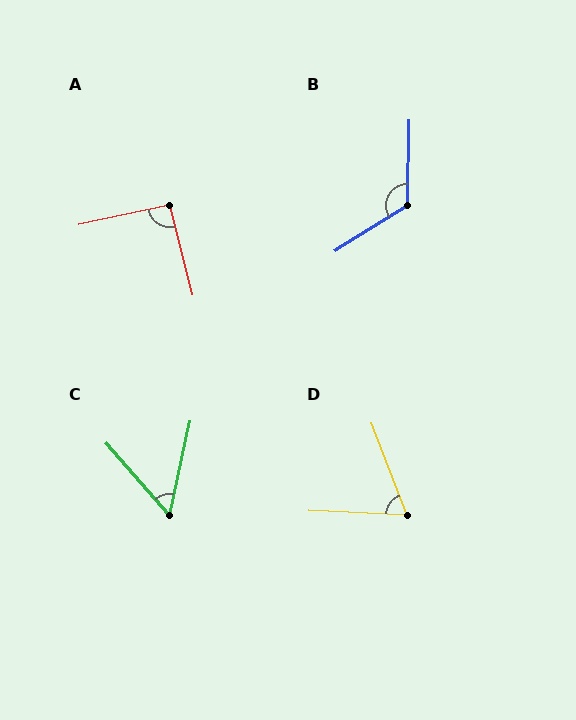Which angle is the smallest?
C, at approximately 54 degrees.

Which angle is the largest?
B, at approximately 124 degrees.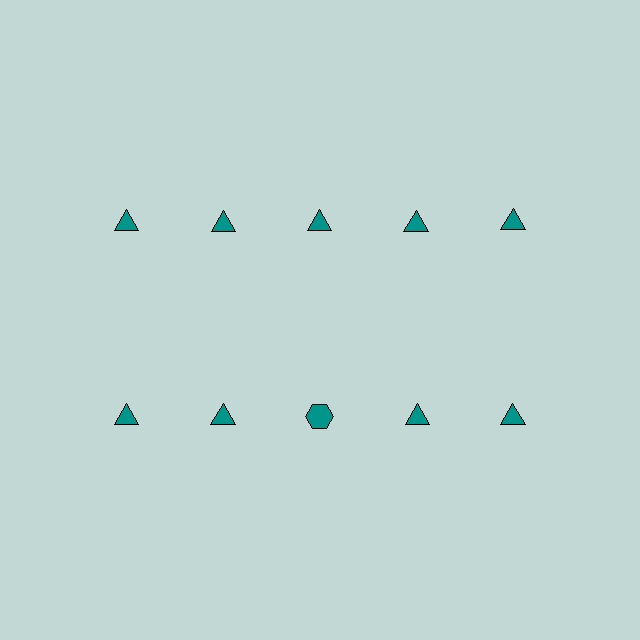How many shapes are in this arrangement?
There are 10 shapes arranged in a grid pattern.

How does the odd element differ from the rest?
It has a different shape: hexagon instead of triangle.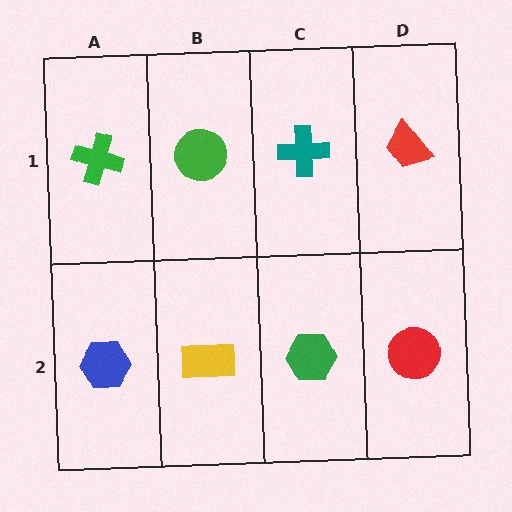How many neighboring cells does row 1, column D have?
2.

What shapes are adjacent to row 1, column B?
A yellow rectangle (row 2, column B), a green cross (row 1, column A), a teal cross (row 1, column C).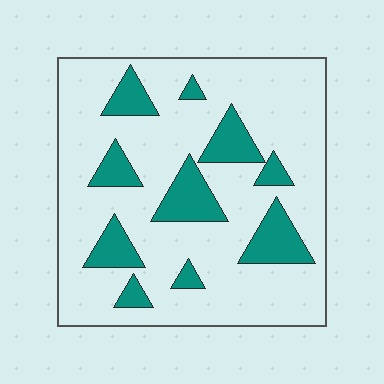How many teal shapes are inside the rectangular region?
10.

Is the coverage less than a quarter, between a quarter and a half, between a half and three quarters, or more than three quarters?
Less than a quarter.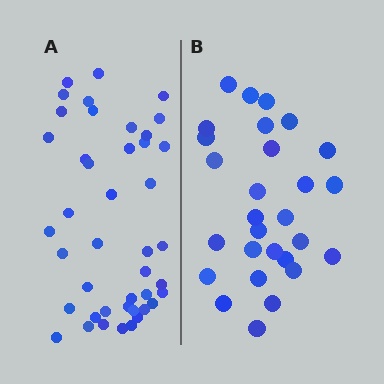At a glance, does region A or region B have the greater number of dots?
Region A (the left region) has more dots.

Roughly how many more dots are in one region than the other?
Region A has approximately 15 more dots than region B.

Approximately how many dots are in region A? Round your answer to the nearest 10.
About 40 dots. (The exact count is 43, which rounds to 40.)